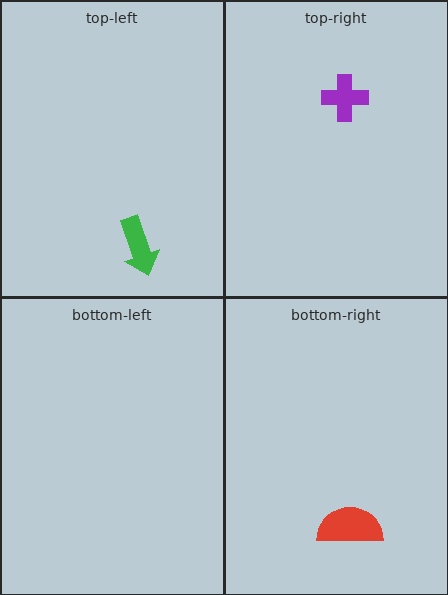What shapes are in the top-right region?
The purple cross.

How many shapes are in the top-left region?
1.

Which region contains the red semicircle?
The bottom-right region.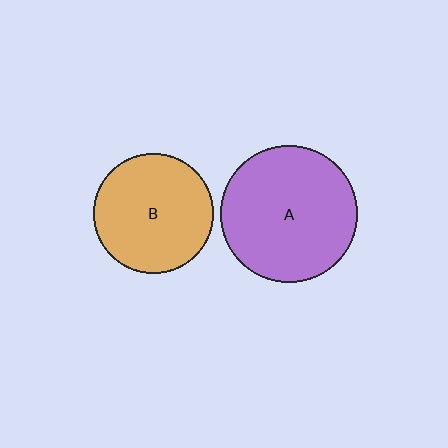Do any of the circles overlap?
No, none of the circles overlap.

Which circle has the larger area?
Circle A (purple).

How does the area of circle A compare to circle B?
Approximately 1.3 times.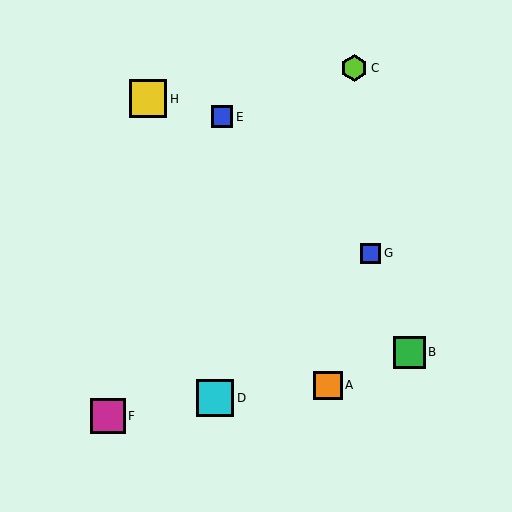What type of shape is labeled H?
Shape H is a yellow square.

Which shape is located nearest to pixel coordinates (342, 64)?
The lime hexagon (labeled C) at (354, 68) is nearest to that location.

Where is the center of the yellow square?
The center of the yellow square is at (148, 99).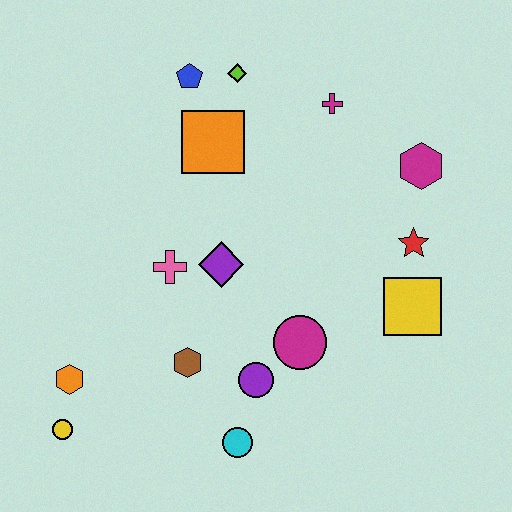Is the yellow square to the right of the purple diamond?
Yes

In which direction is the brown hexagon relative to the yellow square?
The brown hexagon is to the left of the yellow square.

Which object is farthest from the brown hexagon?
The magenta hexagon is farthest from the brown hexagon.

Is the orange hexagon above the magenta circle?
No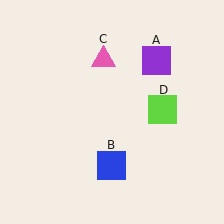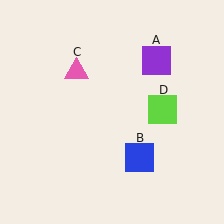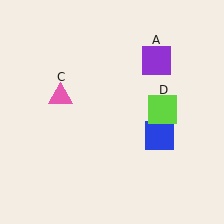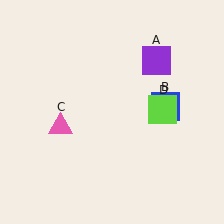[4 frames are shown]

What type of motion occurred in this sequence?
The blue square (object B), pink triangle (object C) rotated counterclockwise around the center of the scene.